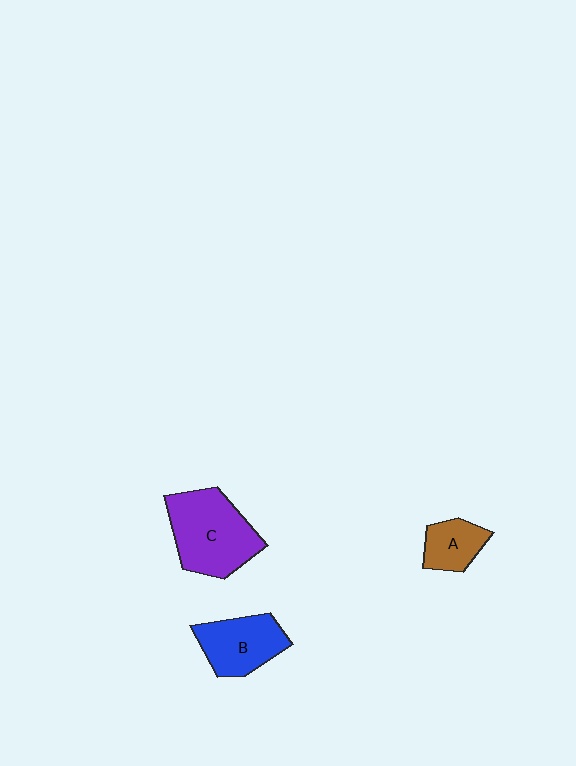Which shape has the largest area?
Shape C (purple).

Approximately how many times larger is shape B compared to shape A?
Approximately 1.6 times.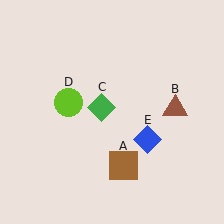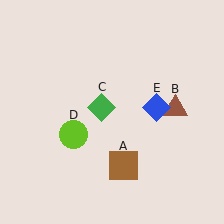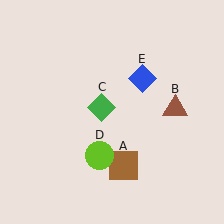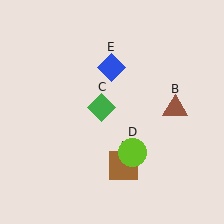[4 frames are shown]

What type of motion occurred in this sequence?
The lime circle (object D), blue diamond (object E) rotated counterclockwise around the center of the scene.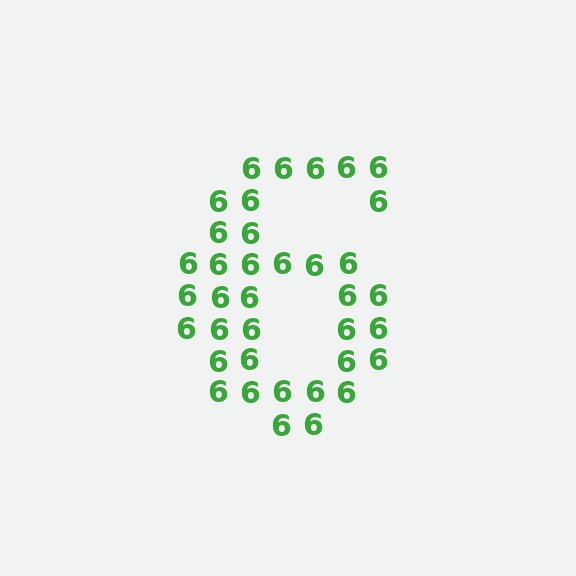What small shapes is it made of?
It is made of small digit 6's.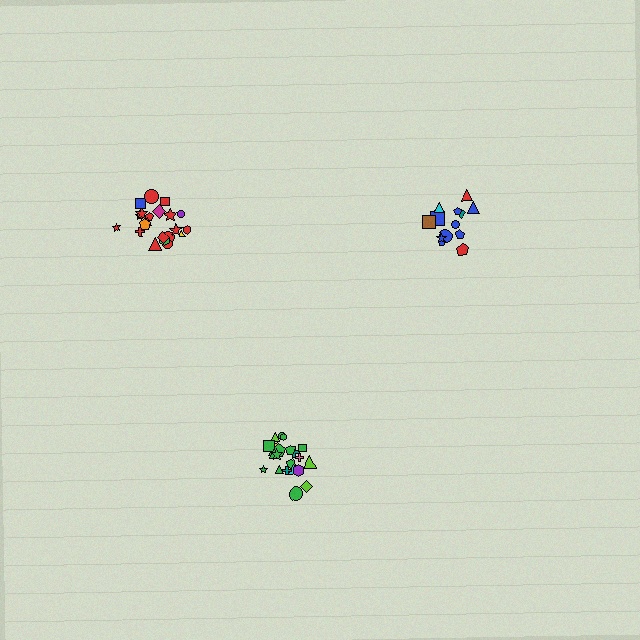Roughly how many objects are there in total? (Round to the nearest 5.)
Roughly 60 objects in total.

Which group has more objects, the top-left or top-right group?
The top-left group.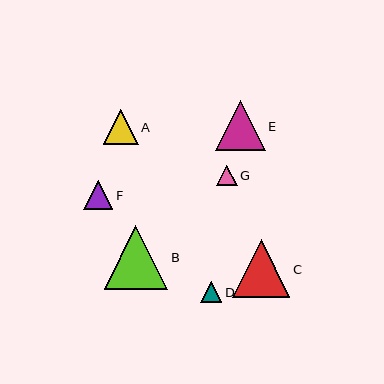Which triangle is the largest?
Triangle B is the largest with a size of approximately 64 pixels.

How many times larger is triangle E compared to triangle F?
Triangle E is approximately 1.7 times the size of triangle F.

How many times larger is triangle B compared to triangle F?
Triangle B is approximately 2.2 times the size of triangle F.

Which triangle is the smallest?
Triangle G is the smallest with a size of approximately 20 pixels.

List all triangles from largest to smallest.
From largest to smallest: B, C, E, A, F, D, G.